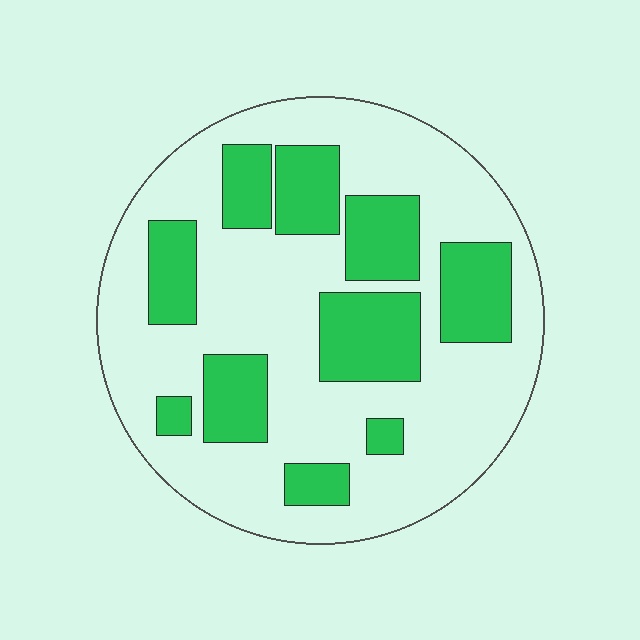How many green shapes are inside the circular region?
10.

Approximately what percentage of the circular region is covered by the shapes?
Approximately 30%.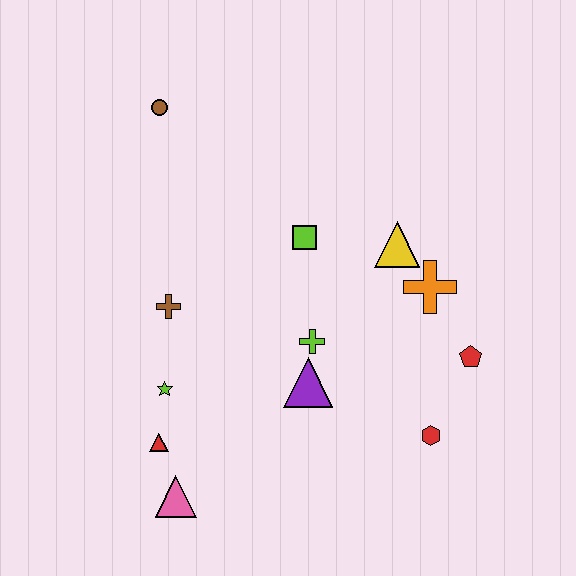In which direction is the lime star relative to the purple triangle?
The lime star is to the left of the purple triangle.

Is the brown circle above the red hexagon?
Yes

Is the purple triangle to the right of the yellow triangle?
No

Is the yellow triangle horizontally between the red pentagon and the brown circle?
Yes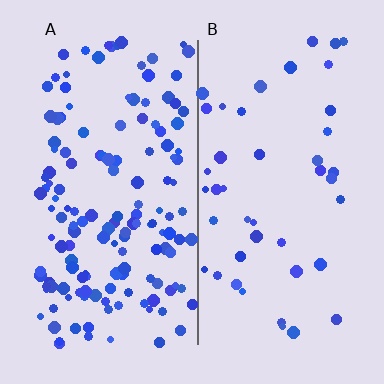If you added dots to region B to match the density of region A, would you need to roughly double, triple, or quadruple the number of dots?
Approximately triple.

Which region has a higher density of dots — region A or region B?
A (the left).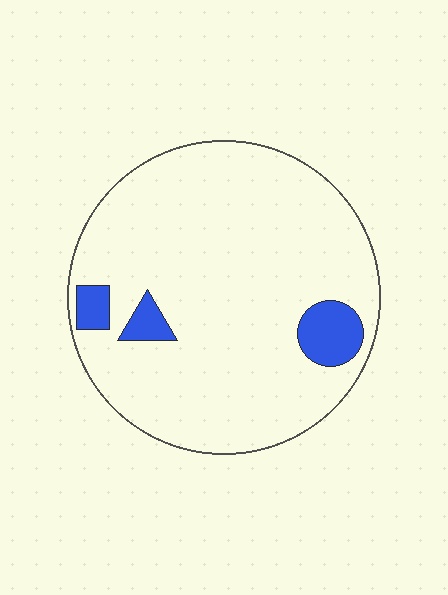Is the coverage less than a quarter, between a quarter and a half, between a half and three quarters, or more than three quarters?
Less than a quarter.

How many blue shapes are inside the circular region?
3.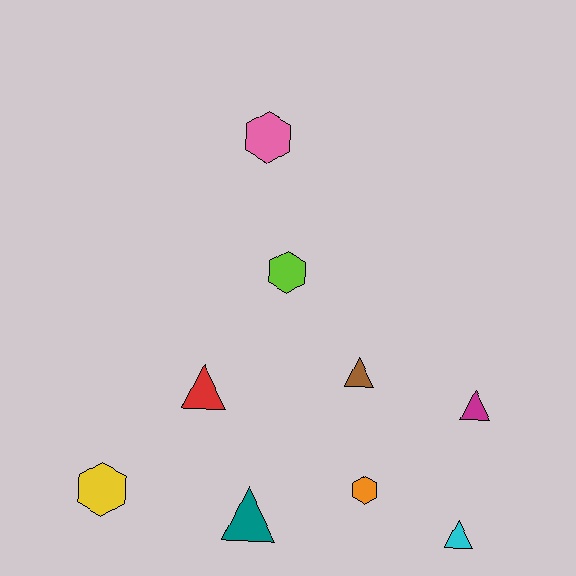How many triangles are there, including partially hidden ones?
There are 5 triangles.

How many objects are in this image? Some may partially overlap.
There are 9 objects.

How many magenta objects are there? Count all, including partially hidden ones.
There is 1 magenta object.